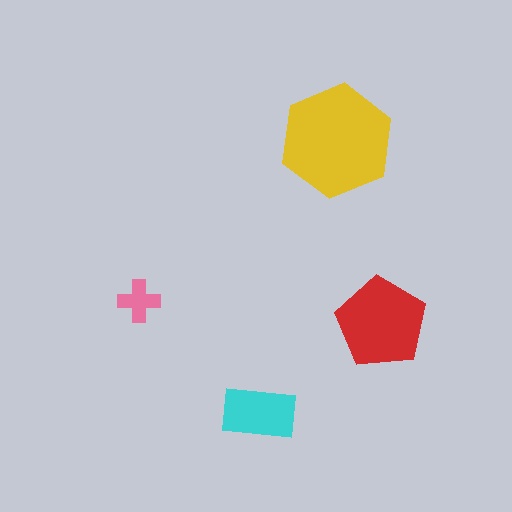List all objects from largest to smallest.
The yellow hexagon, the red pentagon, the cyan rectangle, the pink cross.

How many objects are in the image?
There are 4 objects in the image.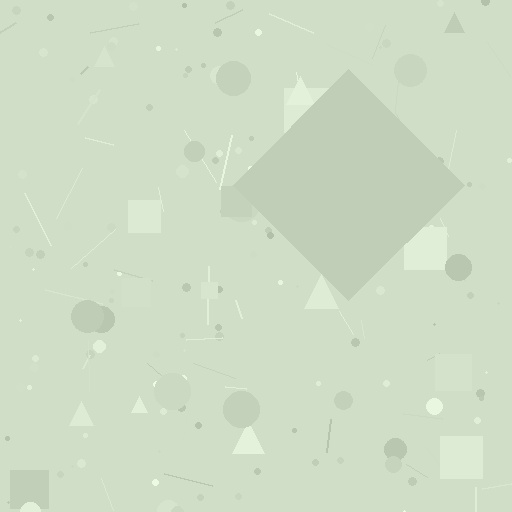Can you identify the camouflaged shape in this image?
The camouflaged shape is a diamond.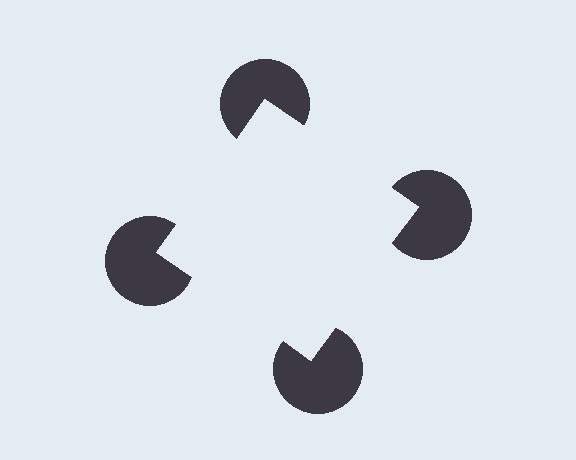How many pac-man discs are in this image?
There are 4 — one at each vertex of the illusory square.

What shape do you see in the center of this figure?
An illusory square — its edges are inferred from the aligned wedge cuts in the pac-man discs, not physically drawn.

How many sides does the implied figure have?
4 sides.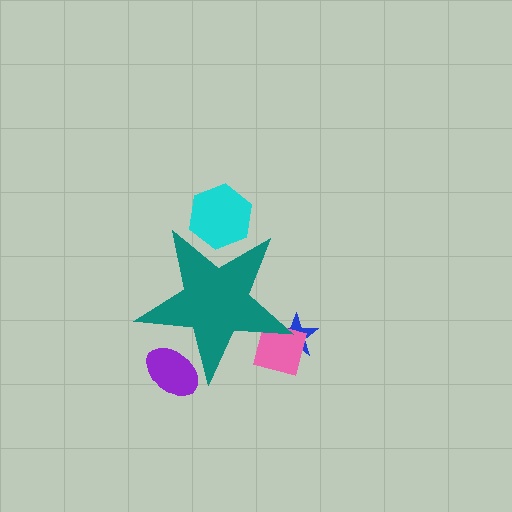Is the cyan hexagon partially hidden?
Yes, the cyan hexagon is partially hidden behind the teal star.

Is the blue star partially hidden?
Yes, the blue star is partially hidden behind the teal star.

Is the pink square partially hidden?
Yes, the pink square is partially hidden behind the teal star.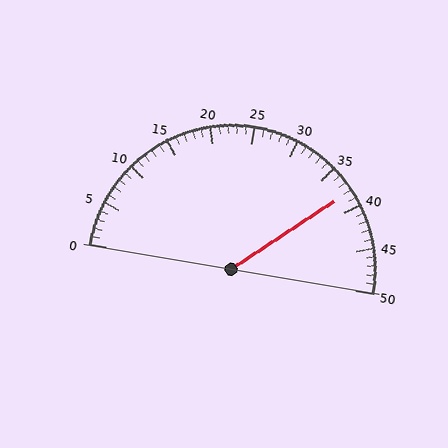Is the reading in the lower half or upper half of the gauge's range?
The reading is in the upper half of the range (0 to 50).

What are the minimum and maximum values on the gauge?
The gauge ranges from 0 to 50.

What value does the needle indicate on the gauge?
The needle indicates approximately 38.